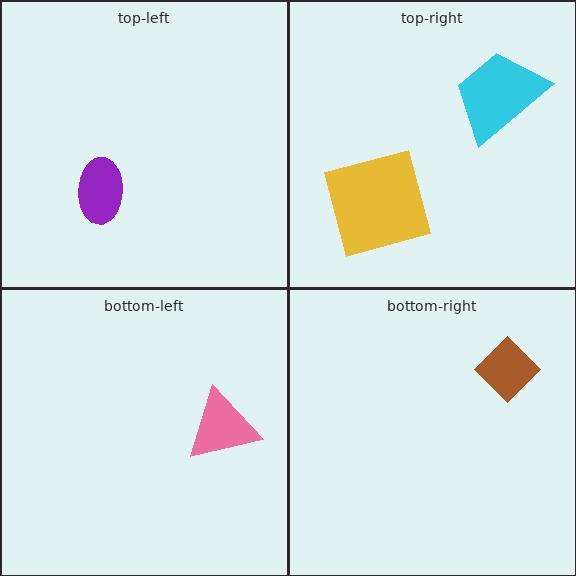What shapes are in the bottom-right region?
The brown diamond.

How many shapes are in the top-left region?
1.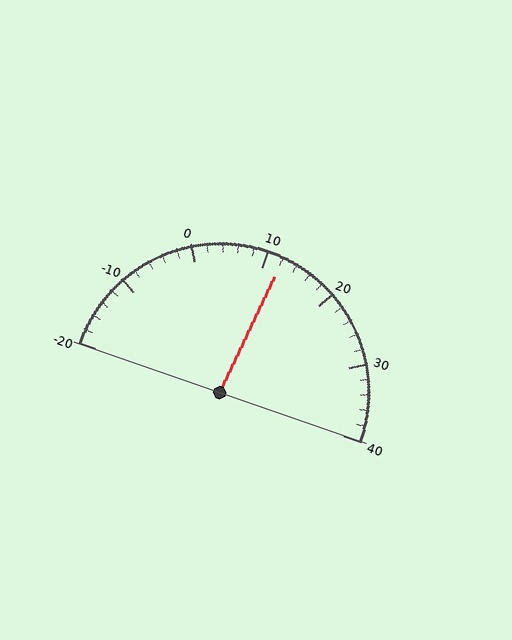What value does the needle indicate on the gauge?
The needle indicates approximately 12.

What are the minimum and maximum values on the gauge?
The gauge ranges from -20 to 40.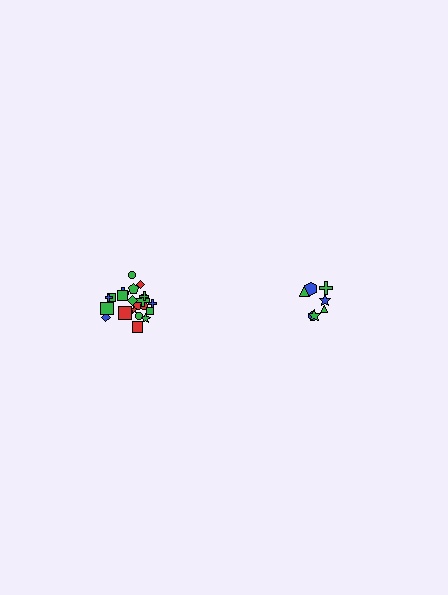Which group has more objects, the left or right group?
The left group.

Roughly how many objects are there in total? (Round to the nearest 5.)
Roughly 30 objects in total.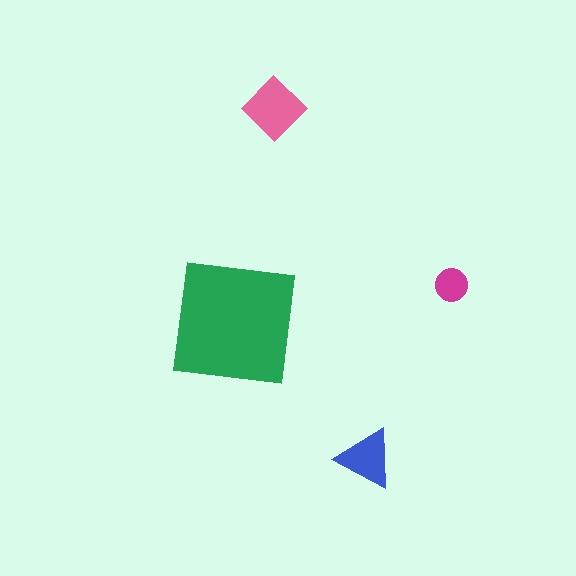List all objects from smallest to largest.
The magenta circle, the blue triangle, the pink diamond, the green square.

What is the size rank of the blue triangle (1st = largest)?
3rd.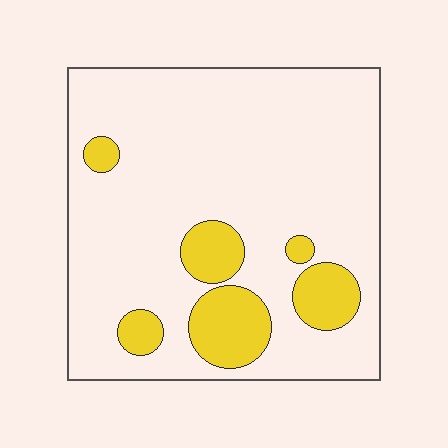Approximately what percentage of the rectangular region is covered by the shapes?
Approximately 15%.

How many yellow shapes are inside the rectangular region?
6.